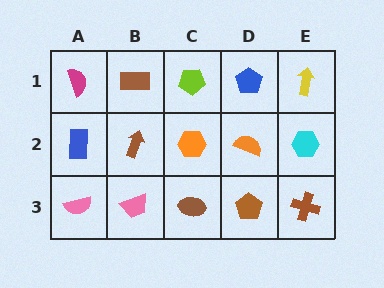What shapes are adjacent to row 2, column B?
A brown rectangle (row 1, column B), a pink trapezoid (row 3, column B), a blue rectangle (row 2, column A), an orange hexagon (row 2, column C).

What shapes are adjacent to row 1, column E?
A cyan hexagon (row 2, column E), a blue pentagon (row 1, column D).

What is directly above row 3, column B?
A brown arrow.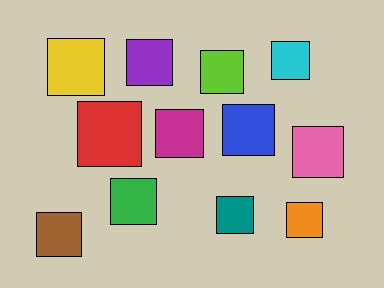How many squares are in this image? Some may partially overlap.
There are 12 squares.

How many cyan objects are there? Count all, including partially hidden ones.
There is 1 cyan object.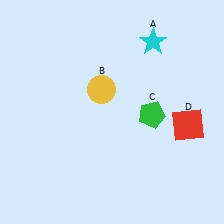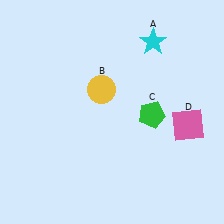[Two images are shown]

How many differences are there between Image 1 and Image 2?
There is 1 difference between the two images.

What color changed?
The square (D) changed from red in Image 1 to pink in Image 2.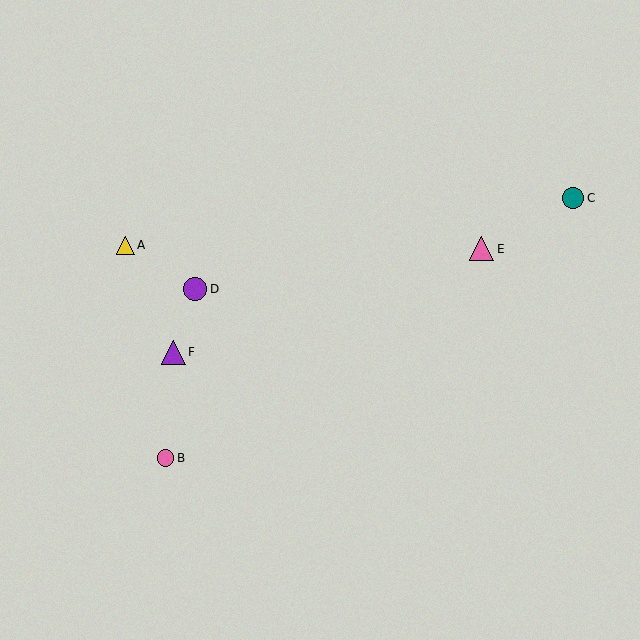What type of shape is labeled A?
Shape A is a yellow triangle.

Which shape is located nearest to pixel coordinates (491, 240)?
The pink triangle (labeled E) at (482, 249) is nearest to that location.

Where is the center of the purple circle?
The center of the purple circle is at (195, 289).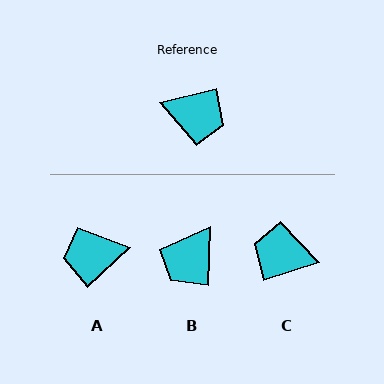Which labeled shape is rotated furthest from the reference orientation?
C, about 177 degrees away.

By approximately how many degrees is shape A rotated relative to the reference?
Approximately 150 degrees clockwise.